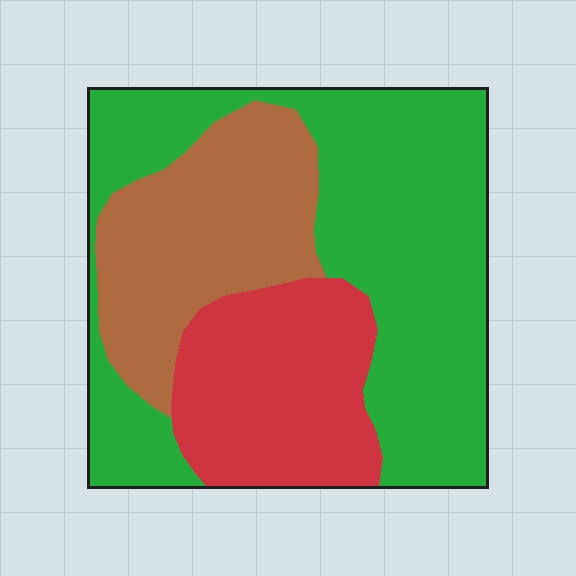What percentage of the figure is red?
Red covers around 25% of the figure.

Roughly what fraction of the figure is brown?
Brown covers around 25% of the figure.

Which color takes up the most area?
Green, at roughly 50%.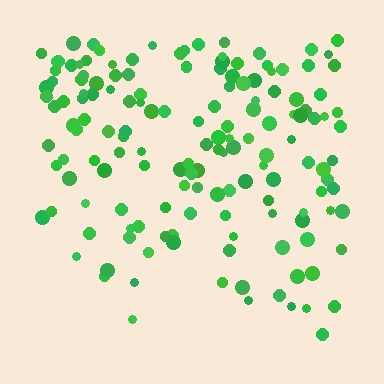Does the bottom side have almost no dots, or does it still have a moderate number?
Still a moderate number, just noticeably fewer than the top.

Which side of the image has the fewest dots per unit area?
The bottom.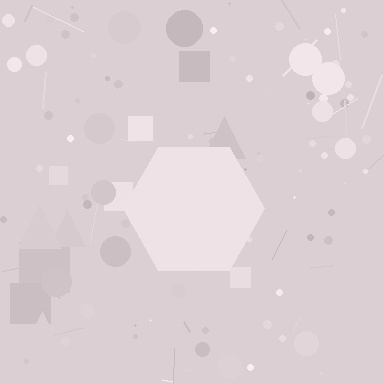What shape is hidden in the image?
A hexagon is hidden in the image.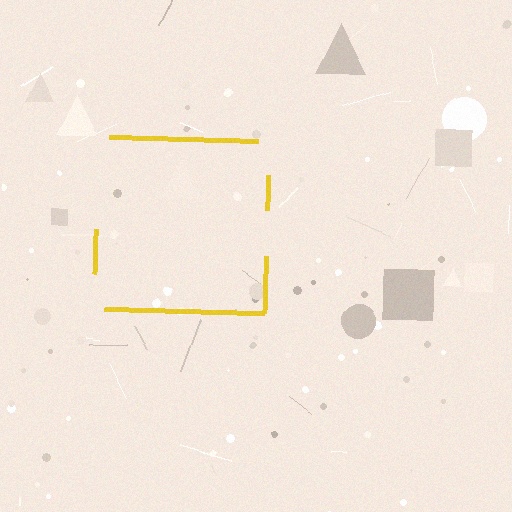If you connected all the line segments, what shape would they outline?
They would outline a square.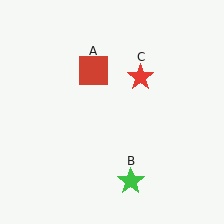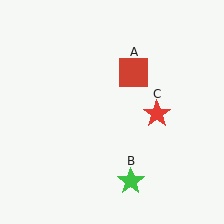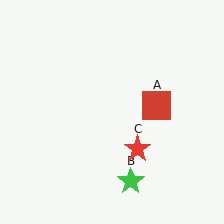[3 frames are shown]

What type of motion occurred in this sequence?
The red square (object A), red star (object C) rotated clockwise around the center of the scene.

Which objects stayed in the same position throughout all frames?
Green star (object B) remained stationary.